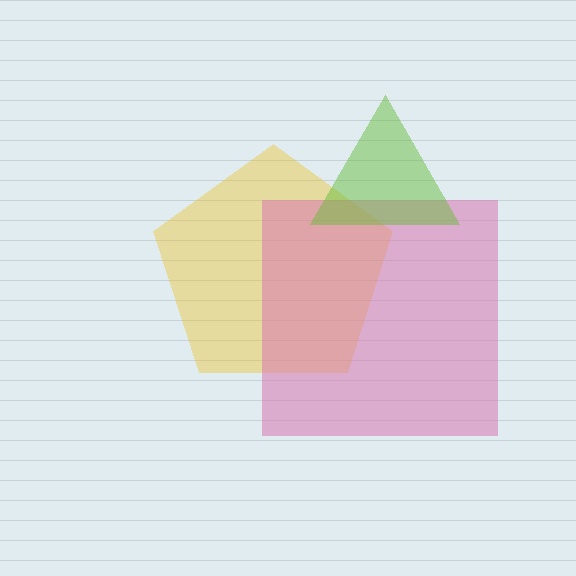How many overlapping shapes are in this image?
There are 3 overlapping shapes in the image.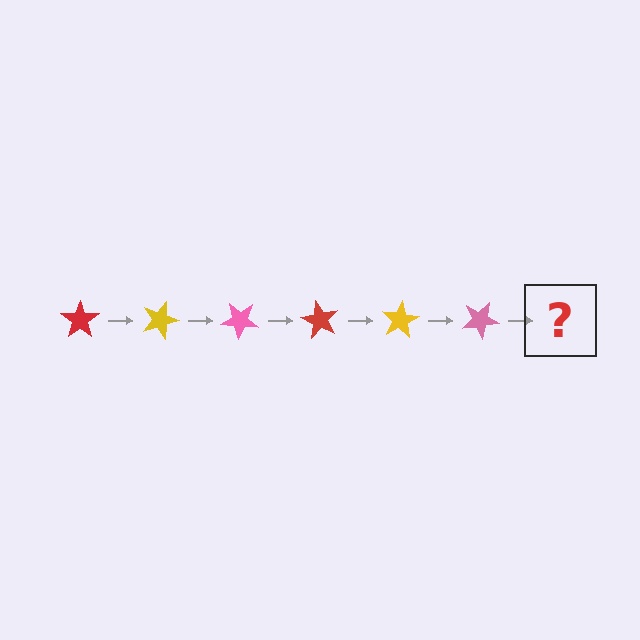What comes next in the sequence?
The next element should be a red star, rotated 120 degrees from the start.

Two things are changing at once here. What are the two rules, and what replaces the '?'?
The two rules are that it rotates 20 degrees each step and the color cycles through red, yellow, and pink. The '?' should be a red star, rotated 120 degrees from the start.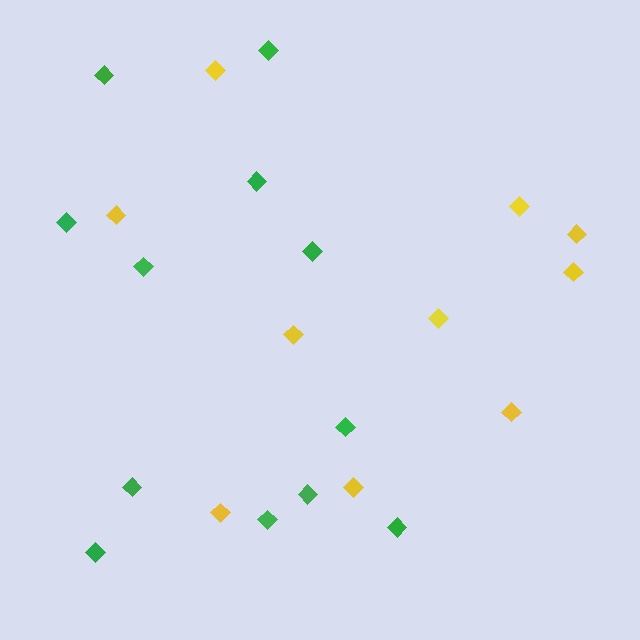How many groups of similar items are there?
There are 2 groups: one group of green diamonds (12) and one group of yellow diamonds (10).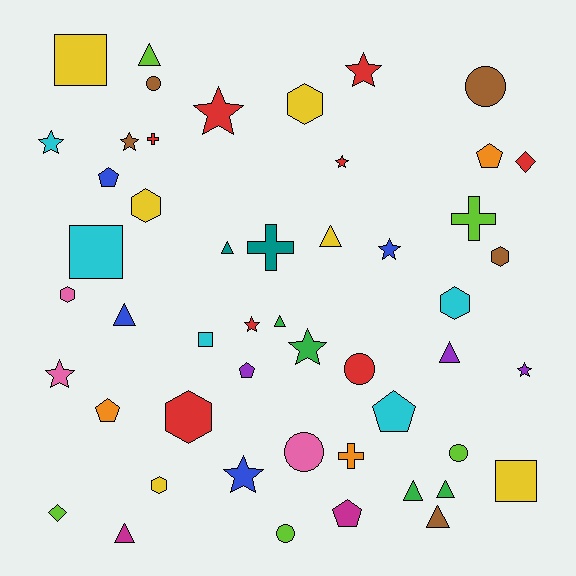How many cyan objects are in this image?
There are 5 cyan objects.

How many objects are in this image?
There are 50 objects.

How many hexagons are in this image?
There are 7 hexagons.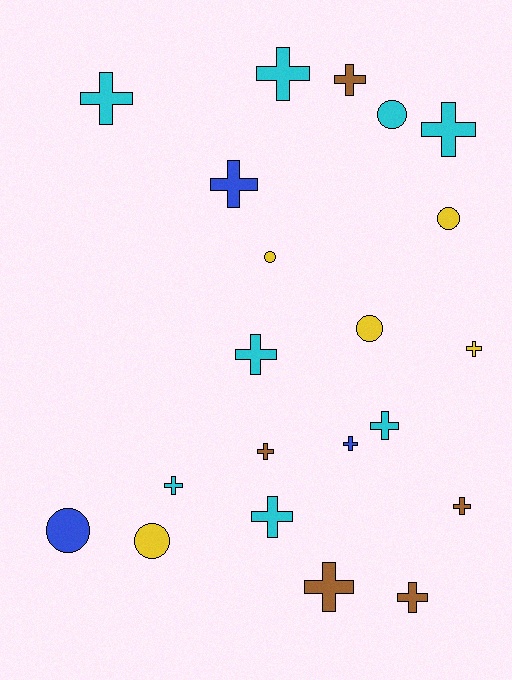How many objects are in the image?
There are 21 objects.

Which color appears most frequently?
Cyan, with 8 objects.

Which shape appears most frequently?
Cross, with 15 objects.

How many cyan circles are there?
There is 1 cyan circle.